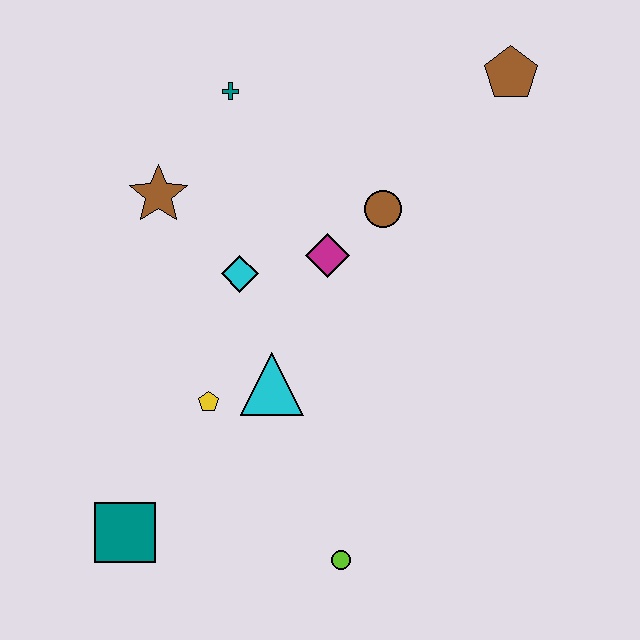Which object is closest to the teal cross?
The brown star is closest to the teal cross.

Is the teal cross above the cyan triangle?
Yes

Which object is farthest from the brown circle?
The teal square is farthest from the brown circle.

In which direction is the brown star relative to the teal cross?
The brown star is below the teal cross.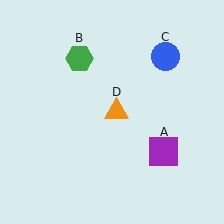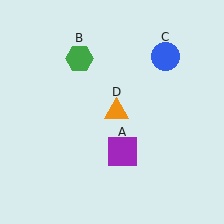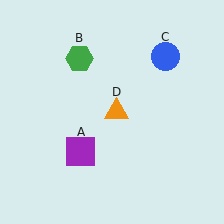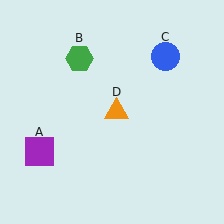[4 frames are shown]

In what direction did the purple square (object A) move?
The purple square (object A) moved left.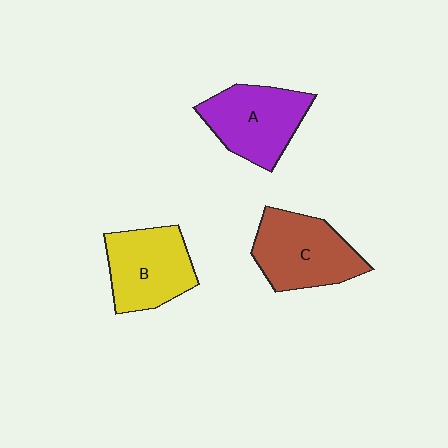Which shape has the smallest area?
Shape B (yellow).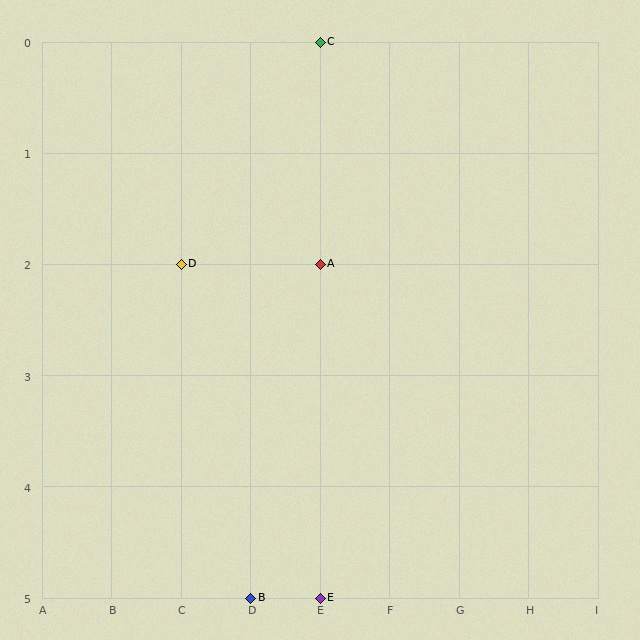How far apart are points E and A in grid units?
Points E and A are 3 rows apart.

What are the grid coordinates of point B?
Point B is at grid coordinates (D, 5).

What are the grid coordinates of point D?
Point D is at grid coordinates (C, 2).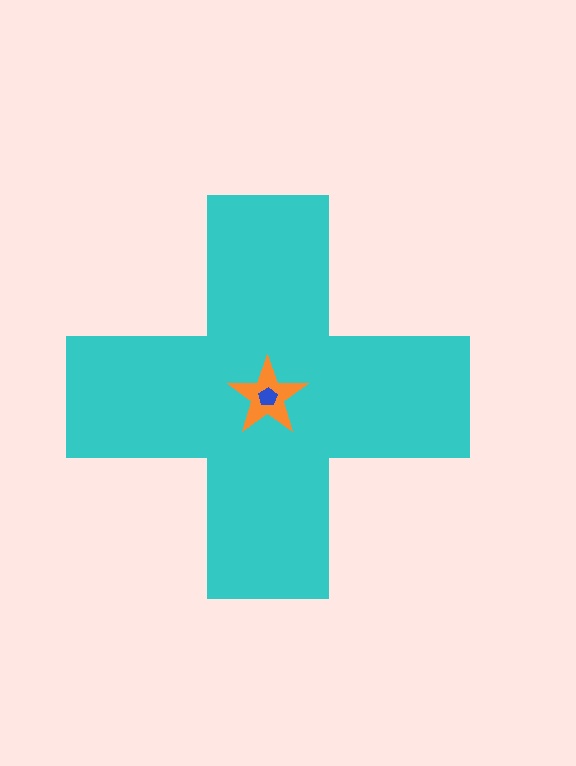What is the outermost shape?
The cyan cross.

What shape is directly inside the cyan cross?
The orange star.